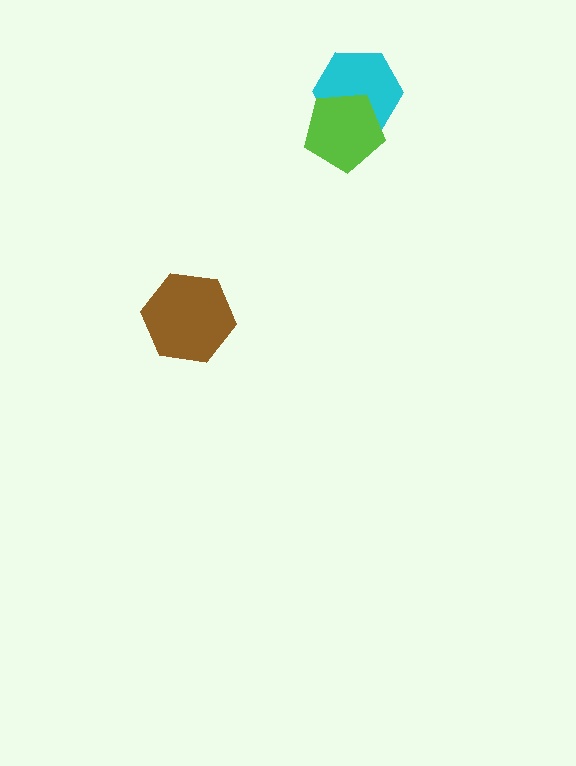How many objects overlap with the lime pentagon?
1 object overlaps with the lime pentagon.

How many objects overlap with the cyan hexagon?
1 object overlaps with the cyan hexagon.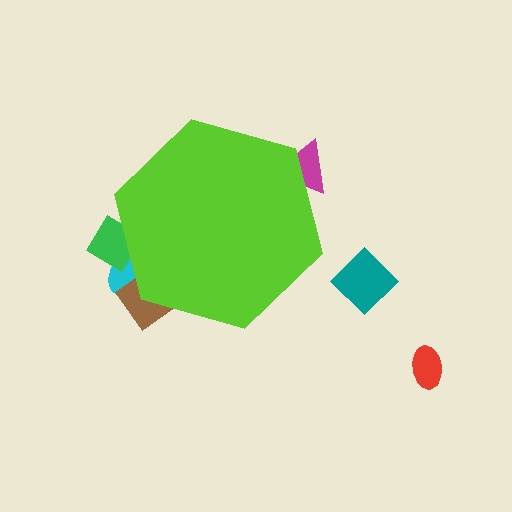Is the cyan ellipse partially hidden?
Yes, the cyan ellipse is partially hidden behind the lime hexagon.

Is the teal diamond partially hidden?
No, the teal diamond is fully visible.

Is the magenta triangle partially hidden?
Yes, the magenta triangle is partially hidden behind the lime hexagon.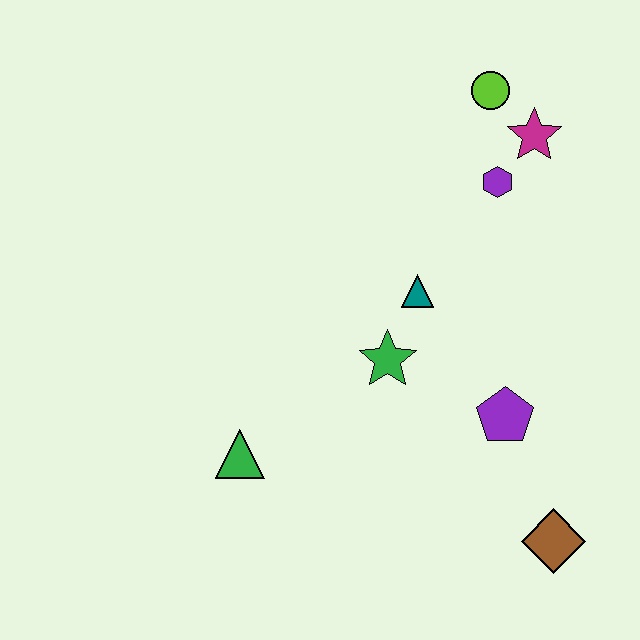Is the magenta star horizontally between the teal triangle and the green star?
No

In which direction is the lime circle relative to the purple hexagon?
The lime circle is above the purple hexagon.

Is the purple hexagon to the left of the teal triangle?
No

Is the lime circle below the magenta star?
No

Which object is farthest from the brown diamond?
The lime circle is farthest from the brown diamond.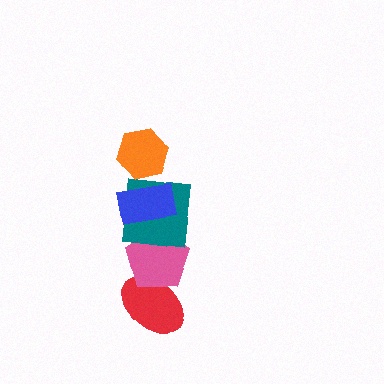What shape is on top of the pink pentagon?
The teal square is on top of the pink pentagon.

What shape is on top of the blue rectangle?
The orange hexagon is on top of the blue rectangle.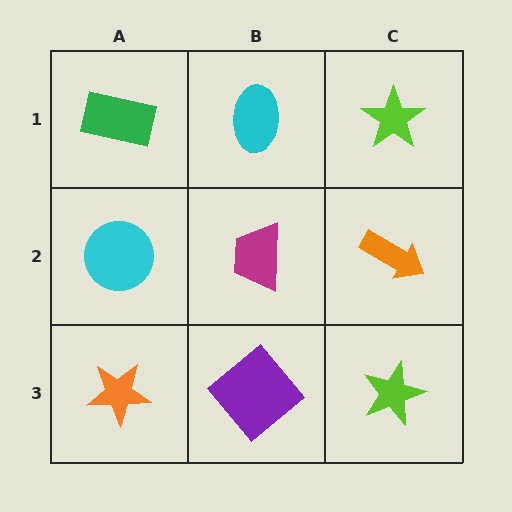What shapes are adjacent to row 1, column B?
A magenta trapezoid (row 2, column B), a green rectangle (row 1, column A), a lime star (row 1, column C).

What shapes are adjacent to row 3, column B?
A magenta trapezoid (row 2, column B), an orange star (row 3, column A), a lime star (row 3, column C).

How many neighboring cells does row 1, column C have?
2.